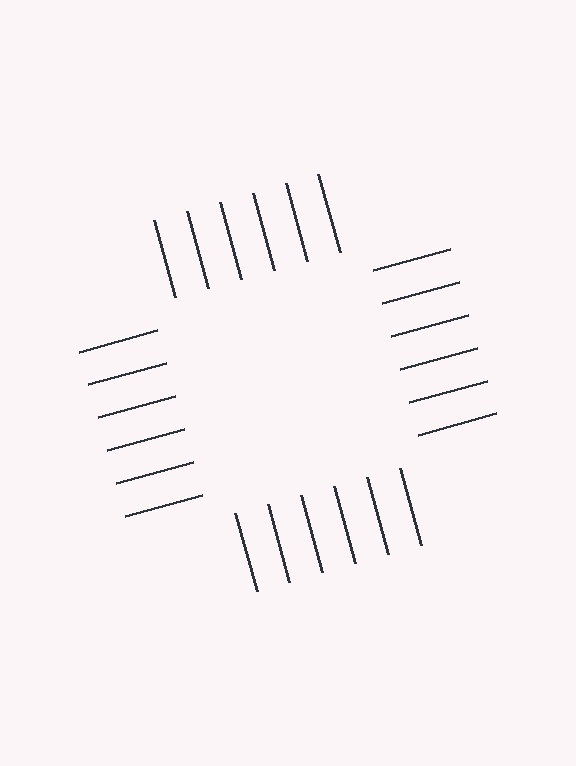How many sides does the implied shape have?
4 sides — the line-ends trace a square.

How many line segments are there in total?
24 — 6 along each of the 4 edges.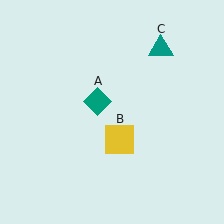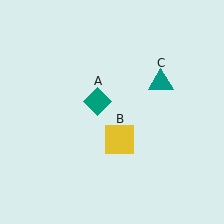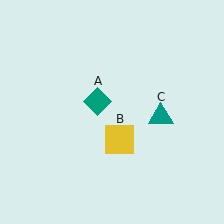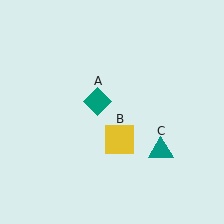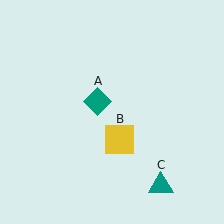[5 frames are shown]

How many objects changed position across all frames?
1 object changed position: teal triangle (object C).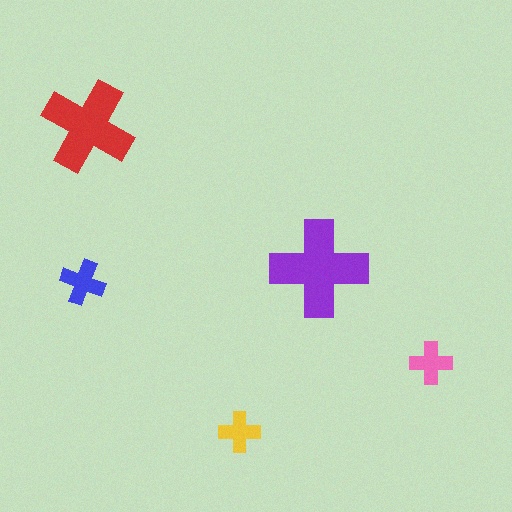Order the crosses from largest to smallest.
the purple one, the red one, the blue one, the pink one, the yellow one.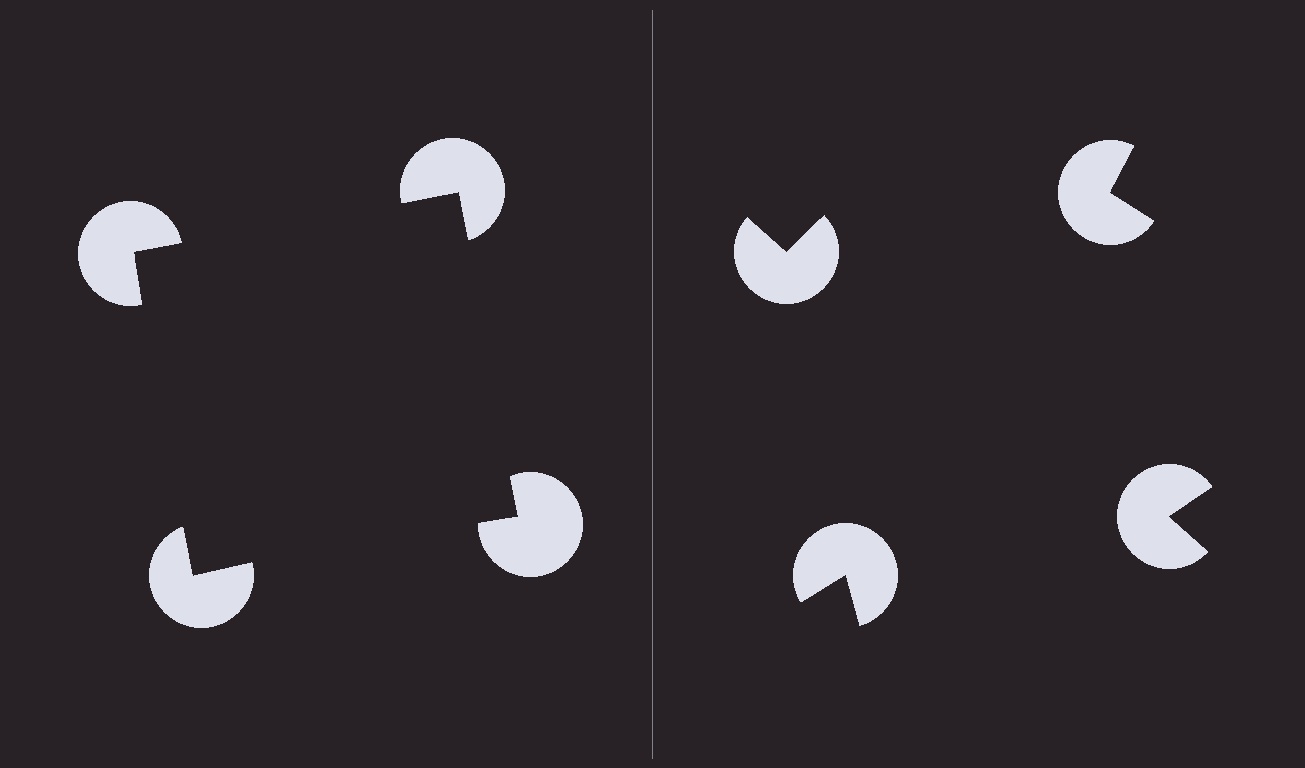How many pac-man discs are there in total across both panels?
8 — 4 on each side.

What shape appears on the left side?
An illusory square.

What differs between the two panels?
The pac-man discs are positioned identically on both sides; only the wedge orientations differ. On the left they align to a square; on the right they are misaligned.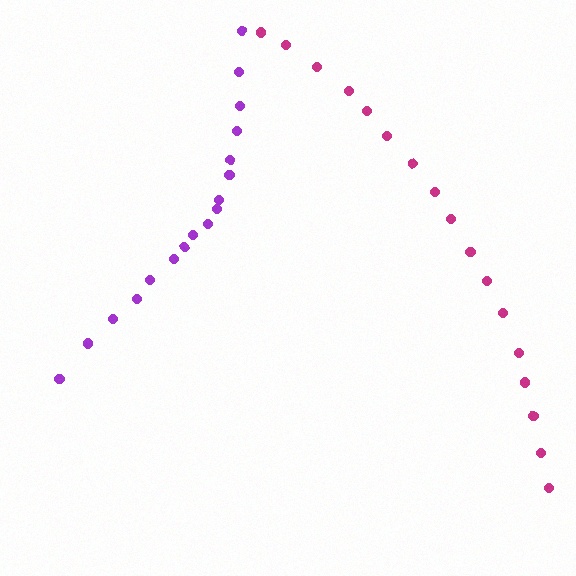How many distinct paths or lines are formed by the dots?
There are 2 distinct paths.